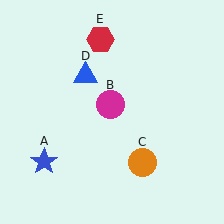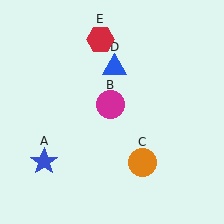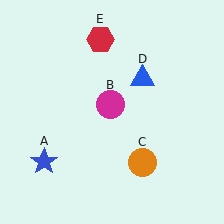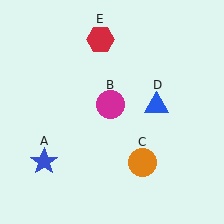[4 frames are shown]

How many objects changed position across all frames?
1 object changed position: blue triangle (object D).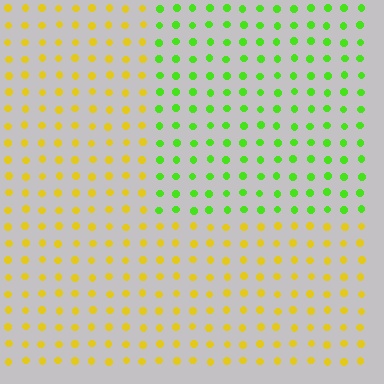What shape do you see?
I see a rectangle.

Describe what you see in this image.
The image is filled with small yellow elements in a uniform arrangement. A rectangle-shaped region is visible where the elements are tinted to a slightly different hue, forming a subtle color boundary.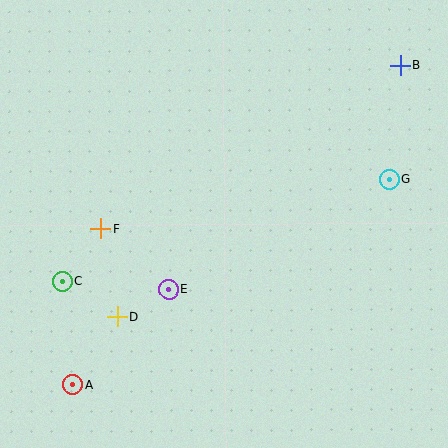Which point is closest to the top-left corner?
Point F is closest to the top-left corner.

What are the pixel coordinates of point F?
Point F is at (101, 229).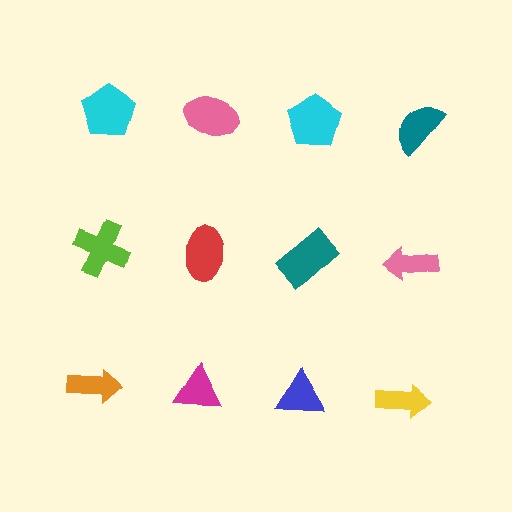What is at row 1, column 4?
A teal semicircle.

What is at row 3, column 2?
A magenta triangle.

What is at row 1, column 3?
A cyan pentagon.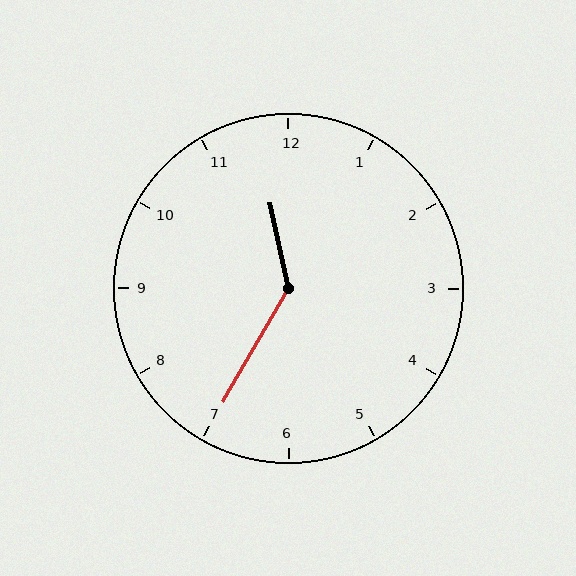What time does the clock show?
11:35.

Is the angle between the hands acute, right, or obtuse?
It is obtuse.